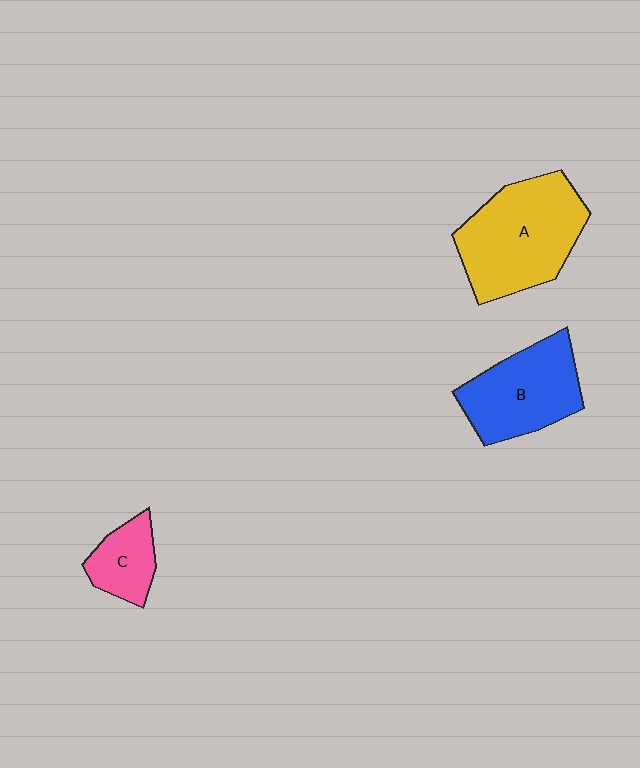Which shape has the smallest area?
Shape C (pink).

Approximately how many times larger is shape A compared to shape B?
Approximately 1.3 times.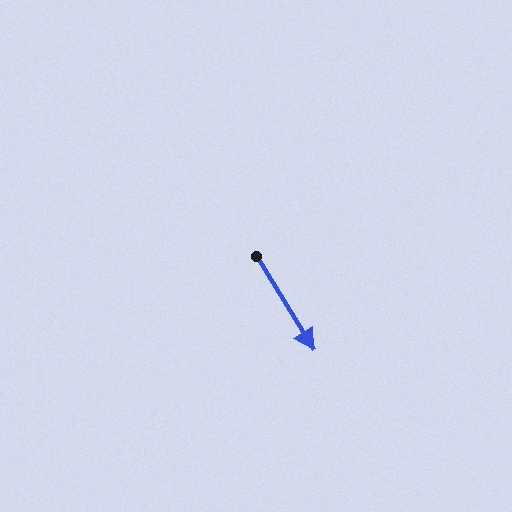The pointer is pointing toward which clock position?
Roughly 5 o'clock.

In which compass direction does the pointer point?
Southeast.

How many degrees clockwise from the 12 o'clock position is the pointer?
Approximately 149 degrees.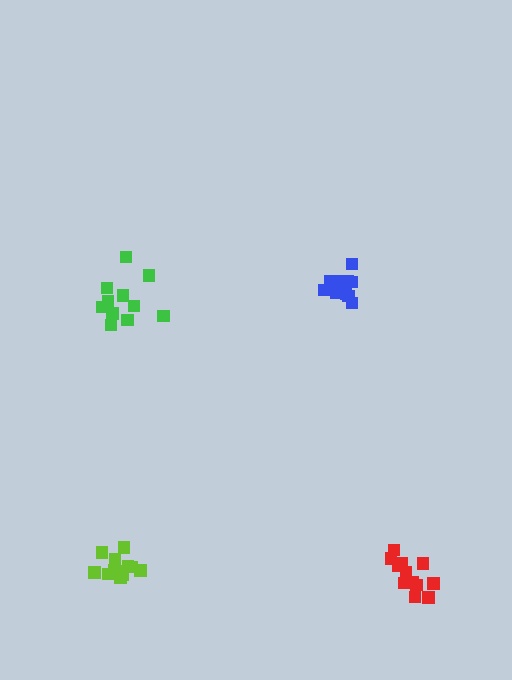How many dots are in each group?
Group 1: 11 dots, Group 2: 12 dots, Group 3: 11 dots, Group 4: 13 dots (47 total).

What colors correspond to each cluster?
The clusters are colored: green, lime, blue, red.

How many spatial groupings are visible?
There are 4 spatial groupings.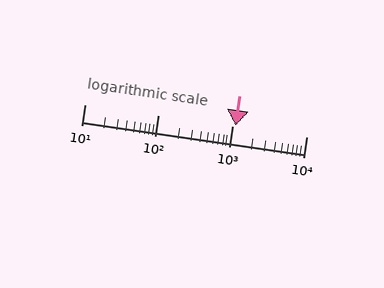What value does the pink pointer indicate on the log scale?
The pointer indicates approximately 1100.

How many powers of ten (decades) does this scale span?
The scale spans 3 decades, from 10 to 10000.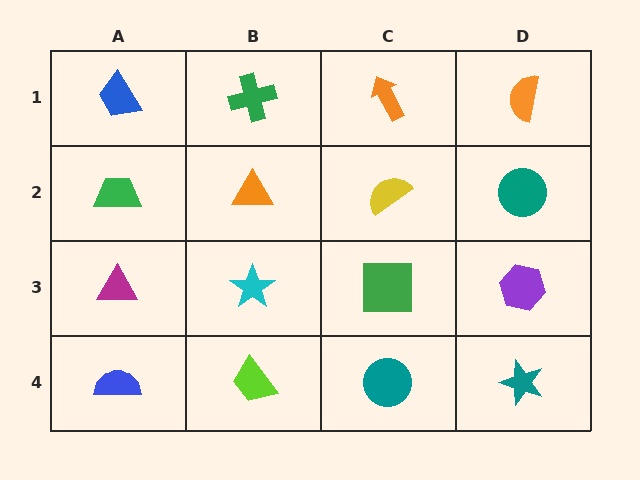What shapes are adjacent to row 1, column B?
An orange triangle (row 2, column B), a blue trapezoid (row 1, column A), an orange arrow (row 1, column C).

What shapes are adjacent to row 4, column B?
A cyan star (row 3, column B), a blue semicircle (row 4, column A), a teal circle (row 4, column C).